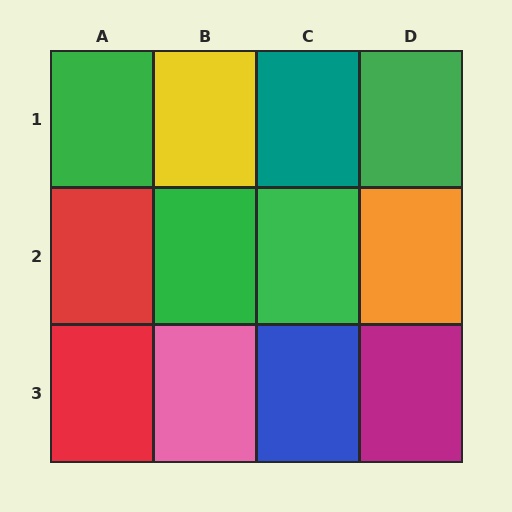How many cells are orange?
1 cell is orange.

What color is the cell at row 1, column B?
Yellow.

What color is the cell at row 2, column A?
Red.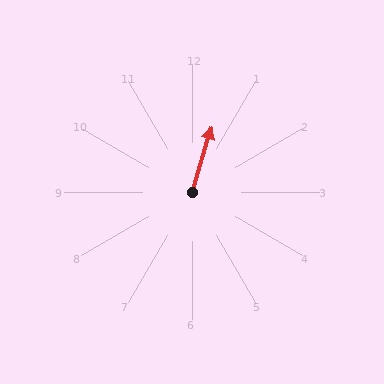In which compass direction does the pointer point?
North.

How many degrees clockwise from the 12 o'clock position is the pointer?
Approximately 17 degrees.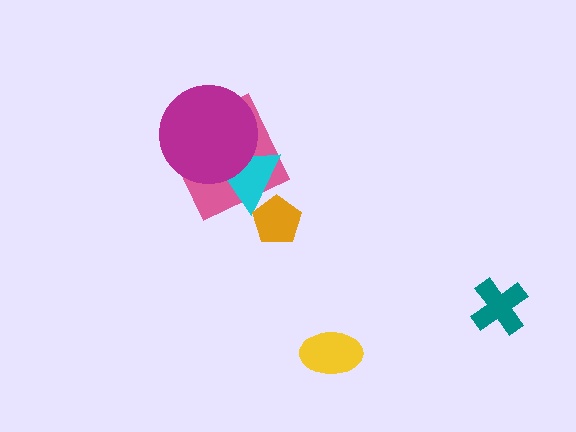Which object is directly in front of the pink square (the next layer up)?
The cyan triangle is directly in front of the pink square.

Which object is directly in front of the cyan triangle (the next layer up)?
The magenta circle is directly in front of the cyan triangle.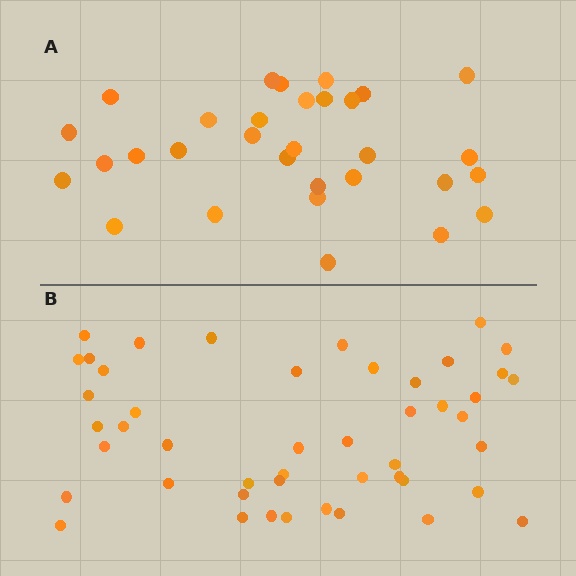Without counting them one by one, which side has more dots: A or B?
Region B (the bottom region) has more dots.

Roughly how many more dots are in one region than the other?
Region B has approximately 15 more dots than region A.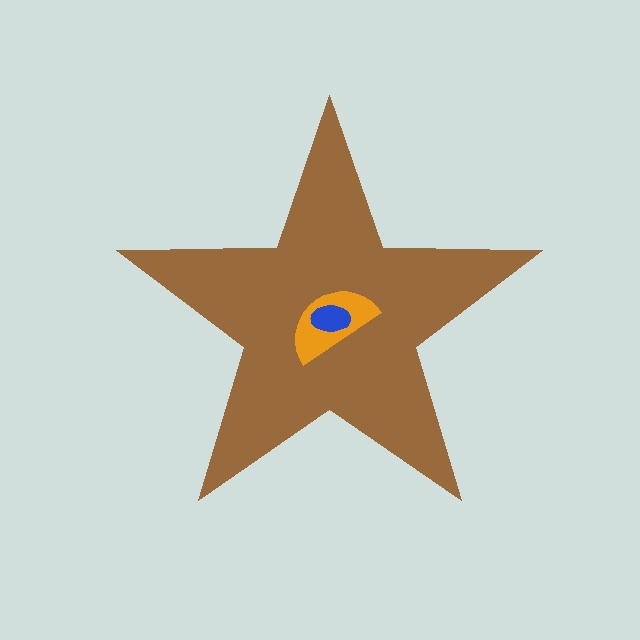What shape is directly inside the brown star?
The orange semicircle.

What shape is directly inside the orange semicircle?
The blue ellipse.